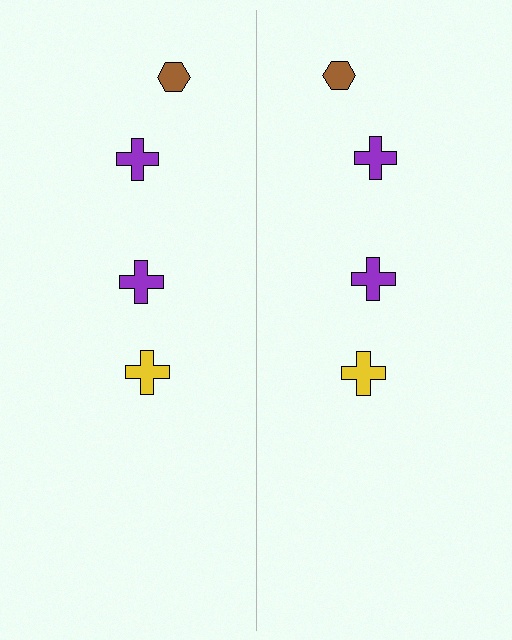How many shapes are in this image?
There are 8 shapes in this image.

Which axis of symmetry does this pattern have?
The pattern has a vertical axis of symmetry running through the center of the image.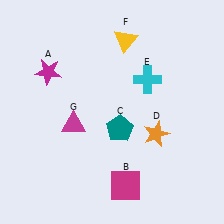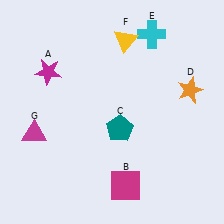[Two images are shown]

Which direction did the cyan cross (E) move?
The cyan cross (E) moved up.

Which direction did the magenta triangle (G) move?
The magenta triangle (G) moved left.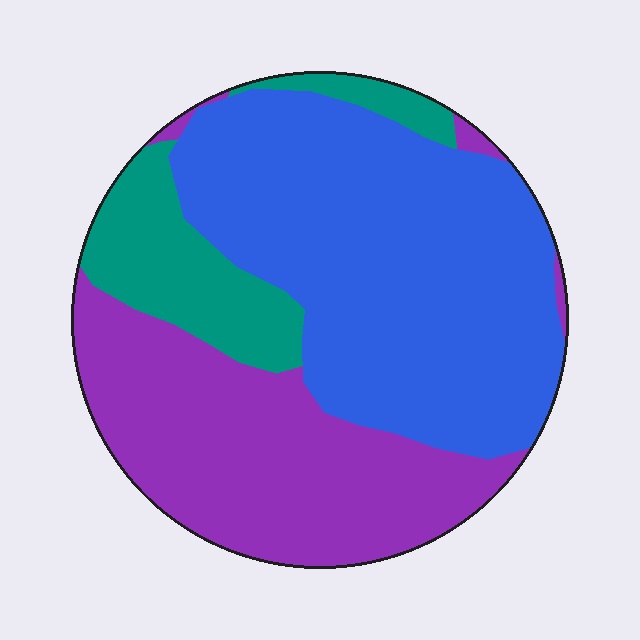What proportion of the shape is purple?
Purple covers around 35% of the shape.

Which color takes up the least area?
Teal, at roughly 15%.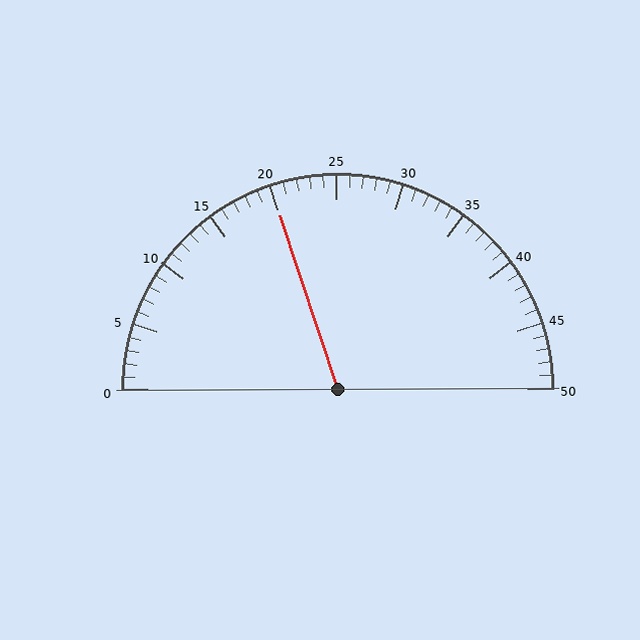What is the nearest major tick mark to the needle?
The nearest major tick mark is 20.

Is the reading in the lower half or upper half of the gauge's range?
The reading is in the lower half of the range (0 to 50).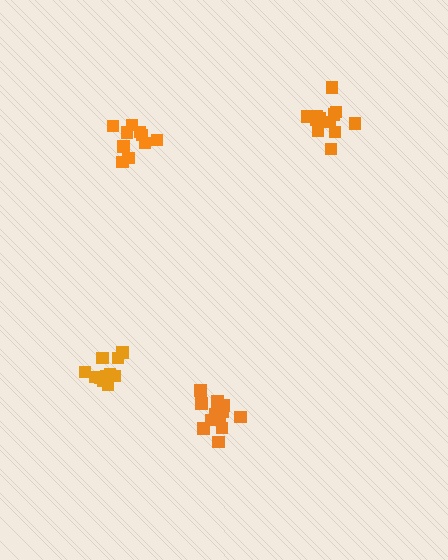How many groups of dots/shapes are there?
There are 4 groups.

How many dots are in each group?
Group 1: 13 dots, Group 2: 11 dots, Group 3: 11 dots, Group 4: 14 dots (49 total).